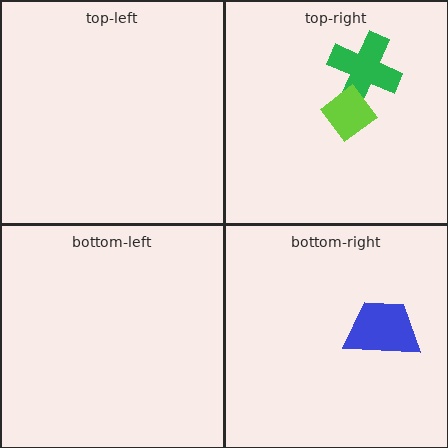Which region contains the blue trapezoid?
The bottom-right region.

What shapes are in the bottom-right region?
The blue trapezoid.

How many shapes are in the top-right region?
2.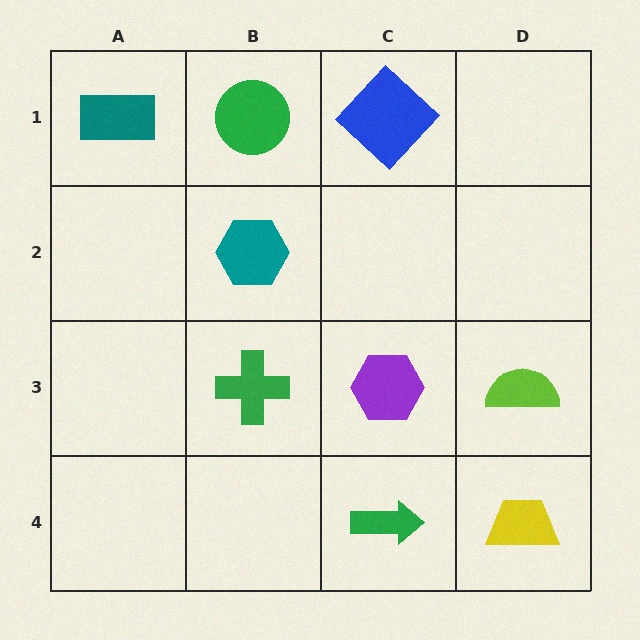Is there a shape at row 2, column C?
No, that cell is empty.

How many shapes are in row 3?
3 shapes.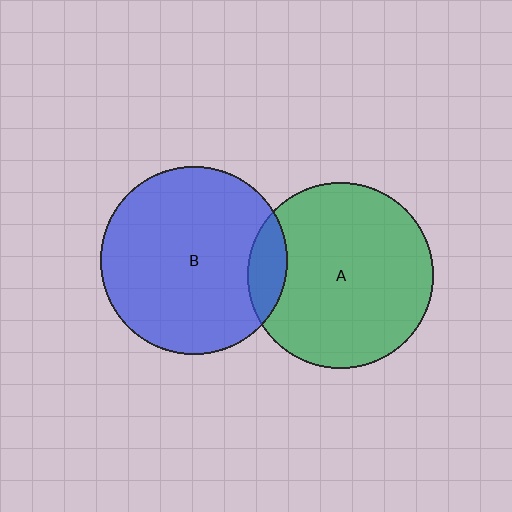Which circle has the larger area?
Circle B (blue).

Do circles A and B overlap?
Yes.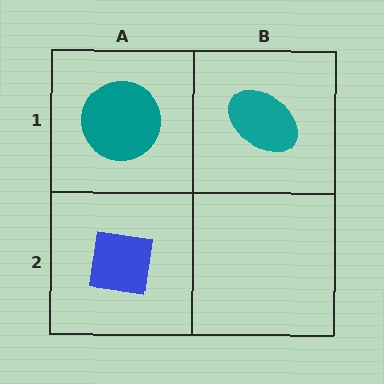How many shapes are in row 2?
1 shape.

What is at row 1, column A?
A teal circle.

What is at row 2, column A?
A blue square.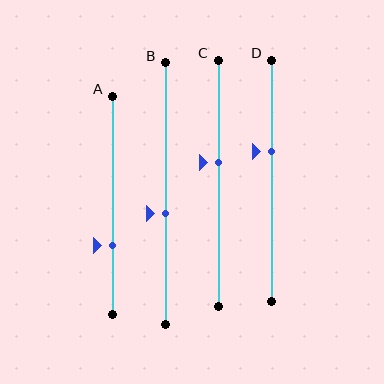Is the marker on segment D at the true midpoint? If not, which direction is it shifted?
No, the marker on segment D is shifted upward by about 12% of the segment length.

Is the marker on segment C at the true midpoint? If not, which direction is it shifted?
No, the marker on segment C is shifted upward by about 9% of the segment length.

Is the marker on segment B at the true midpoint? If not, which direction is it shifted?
No, the marker on segment B is shifted downward by about 8% of the segment length.